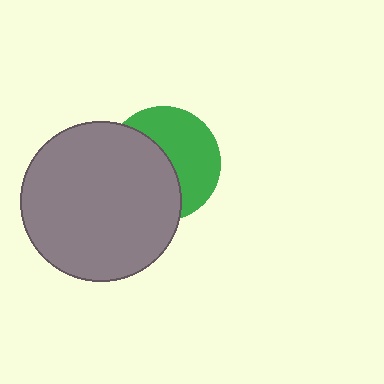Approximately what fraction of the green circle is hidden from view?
Roughly 51% of the green circle is hidden behind the gray circle.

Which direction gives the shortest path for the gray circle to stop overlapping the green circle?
Moving left gives the shortest separation.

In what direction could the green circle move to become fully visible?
The green circle could move right. That would shift it out from behind the gray circle entirely.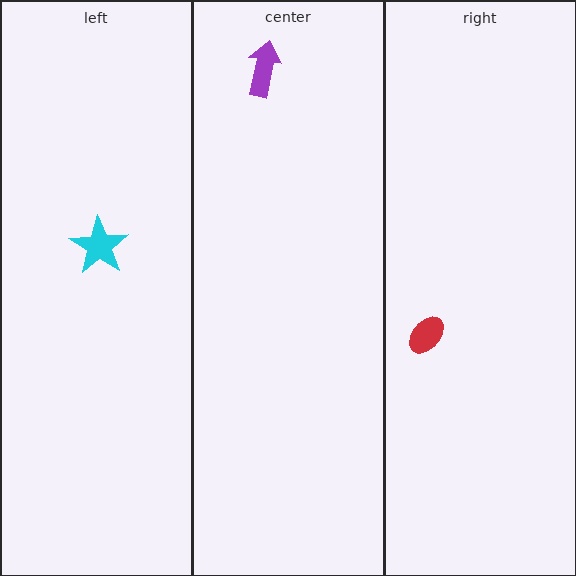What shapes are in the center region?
The purple arrow.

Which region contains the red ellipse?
The right region.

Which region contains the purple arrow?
The center region.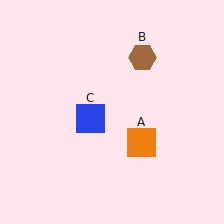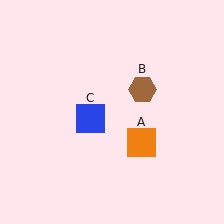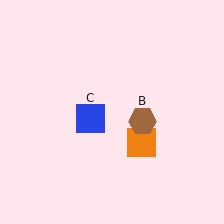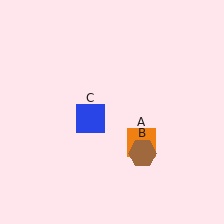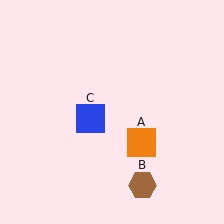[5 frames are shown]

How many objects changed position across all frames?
1 object changed position: brown hexagon (object B).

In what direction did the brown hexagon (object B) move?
The brown hexagon (object B) moved down.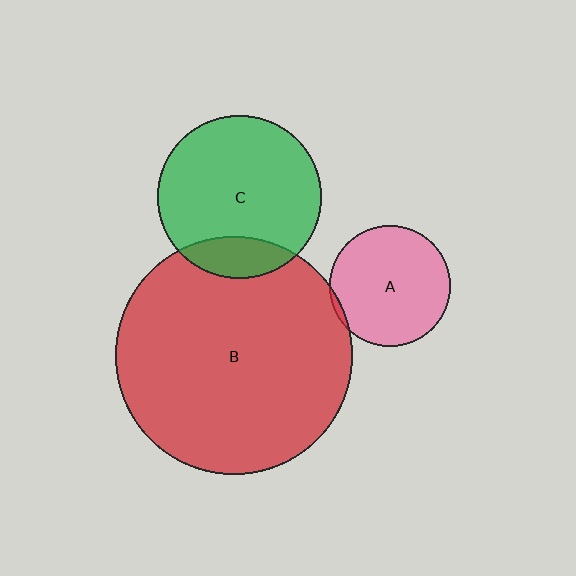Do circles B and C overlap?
Yes.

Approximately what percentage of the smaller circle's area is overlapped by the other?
Approximately 15%.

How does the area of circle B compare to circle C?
Approximately 2.1 times.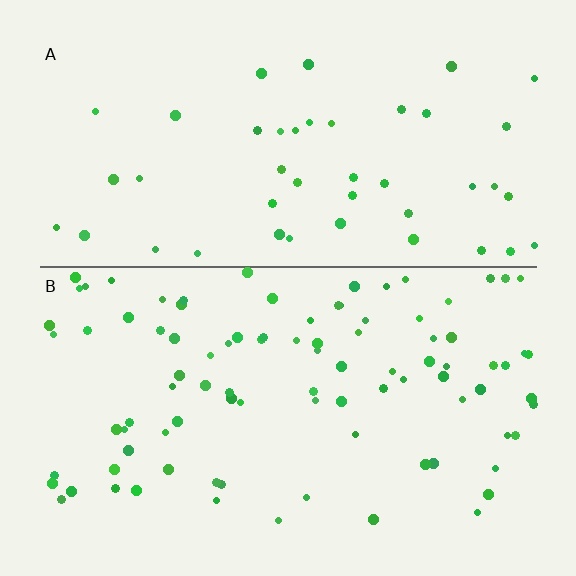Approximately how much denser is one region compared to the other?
Approximately 2.0× — region B over region A.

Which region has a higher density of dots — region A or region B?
B (the bottom).